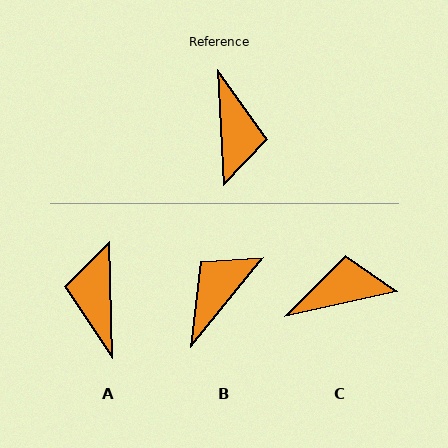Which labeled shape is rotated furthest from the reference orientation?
A, about 179 degrees away.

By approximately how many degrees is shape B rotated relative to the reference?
Approximately 138 degrees counter-clockwise.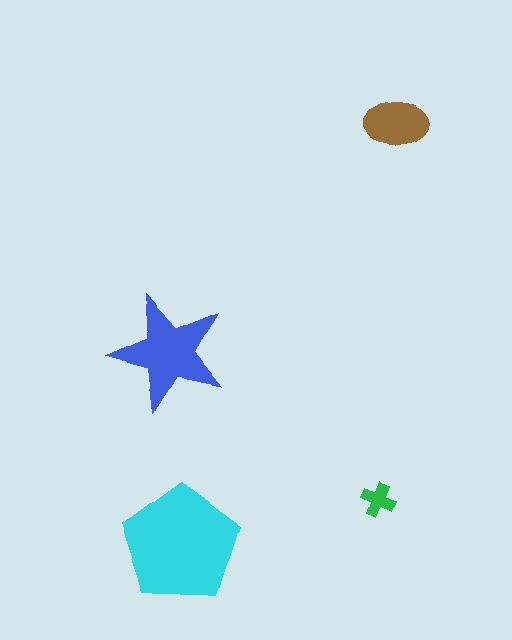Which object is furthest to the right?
The brown ellipse is rightmost.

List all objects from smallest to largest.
The green cross, the brown ellipse, the blue star, the cyan pentagon.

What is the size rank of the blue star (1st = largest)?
2nd.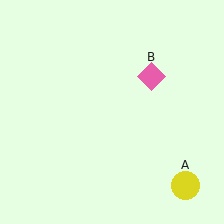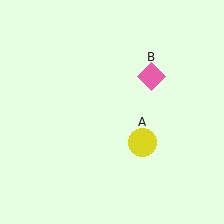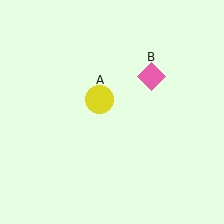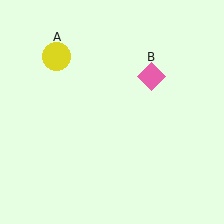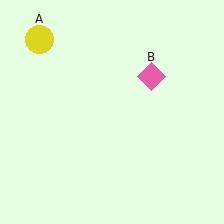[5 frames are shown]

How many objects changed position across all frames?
1 object changed position: yellow circle (object A).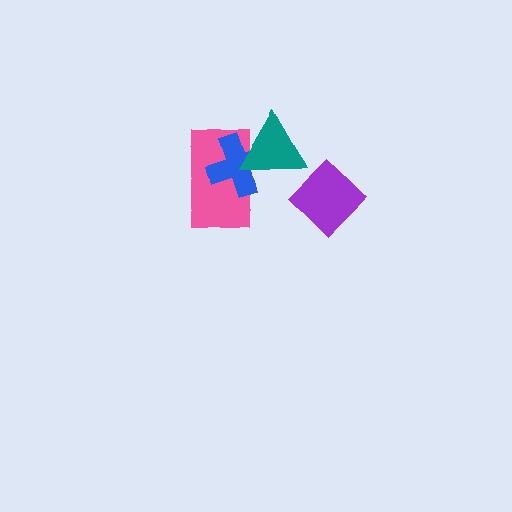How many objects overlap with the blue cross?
2 objects overlap with the blue cross.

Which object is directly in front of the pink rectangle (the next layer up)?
The blue cross is directly in front of the pink rectangle.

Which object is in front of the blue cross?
The teal triangle is in front of the blue cross.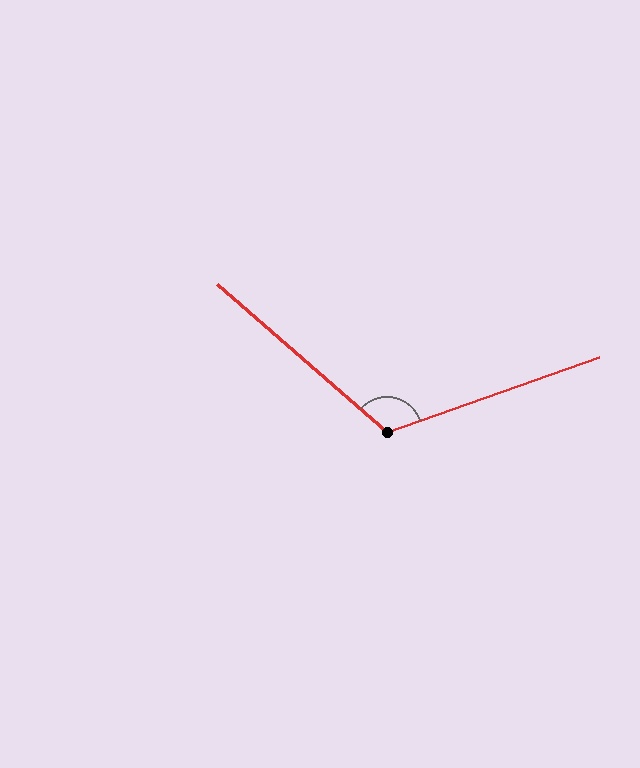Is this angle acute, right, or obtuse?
It is obtuse.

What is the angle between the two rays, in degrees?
Approximately 120 degrees.